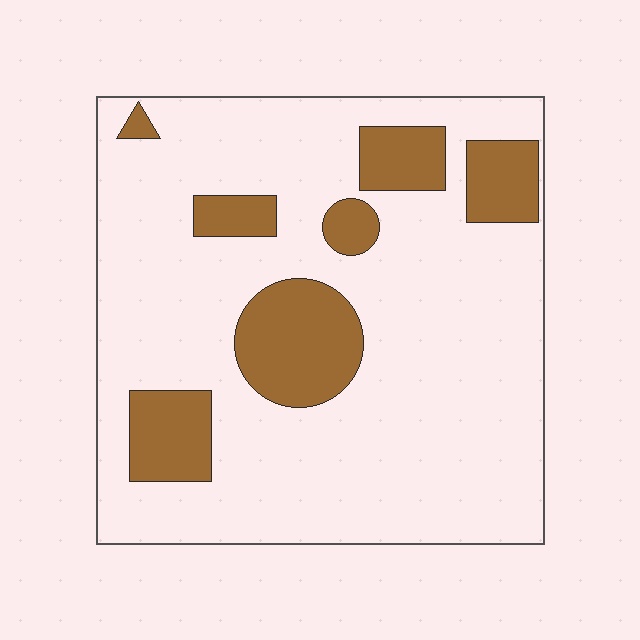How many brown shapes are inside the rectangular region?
7.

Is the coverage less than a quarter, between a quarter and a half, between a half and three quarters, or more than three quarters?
Less than a quarter.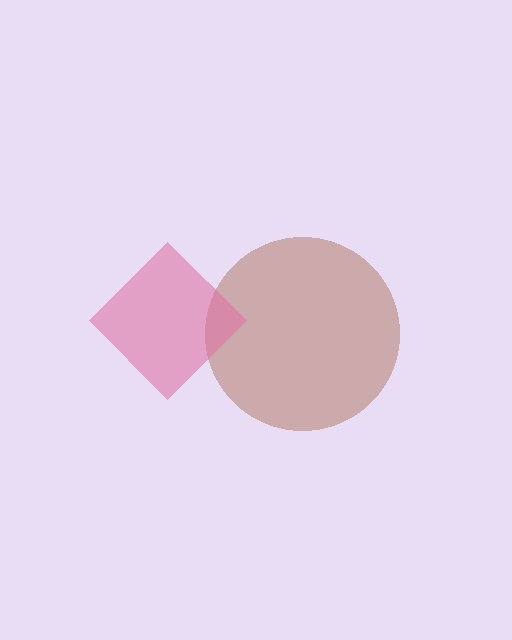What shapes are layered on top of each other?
The layered shapes are: a brown circle, a pink diamond.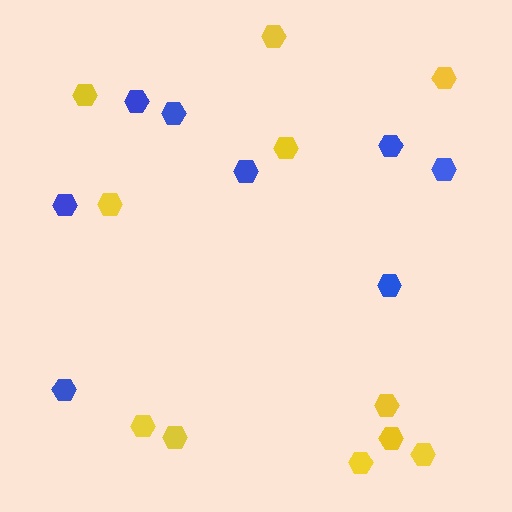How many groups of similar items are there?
There are 2 groups: one group of yellow hexagons (11) and one group of blue hexagons (8).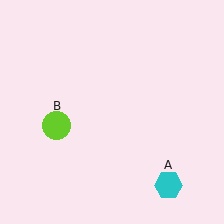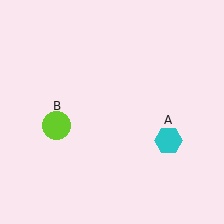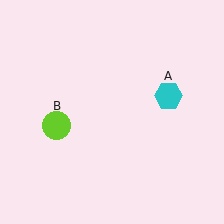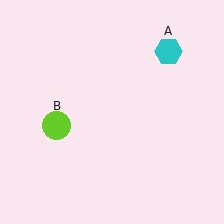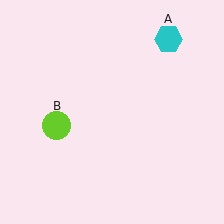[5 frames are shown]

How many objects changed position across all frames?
1 object changed position: cyan hexagon (object A).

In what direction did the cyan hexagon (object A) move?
The cyan hexagon (object A) moved up.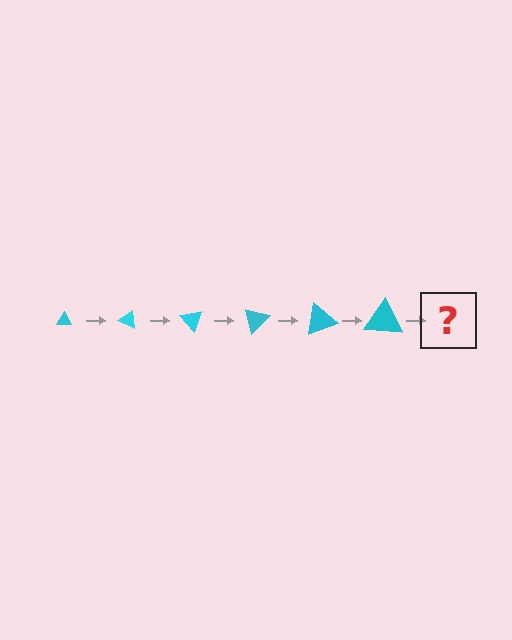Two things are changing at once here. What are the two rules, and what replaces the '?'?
The two rules are that the triangle grows larger each step and it rotates 25 degrees each step. The '?' should be a triangle, larger than the previous one and rotated 150 degrees from the start.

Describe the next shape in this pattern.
It should be a triangle, larger than the previous one and rotated 150 degrees from the start.